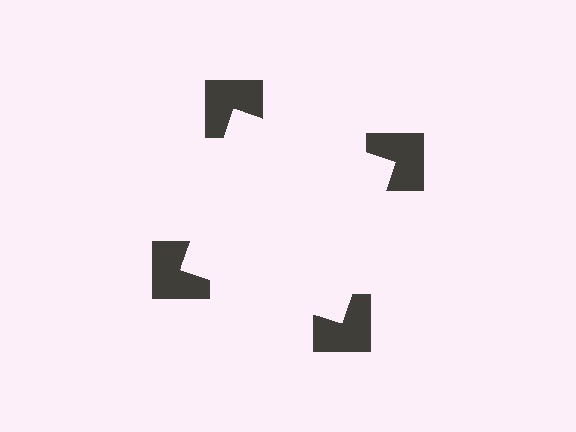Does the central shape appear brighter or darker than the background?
It typically appears slightly brighter than the background, even though no actual brightness change is drawn.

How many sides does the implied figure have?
4 sides.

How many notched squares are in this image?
There are 4 — one at each vertex of the illusory square.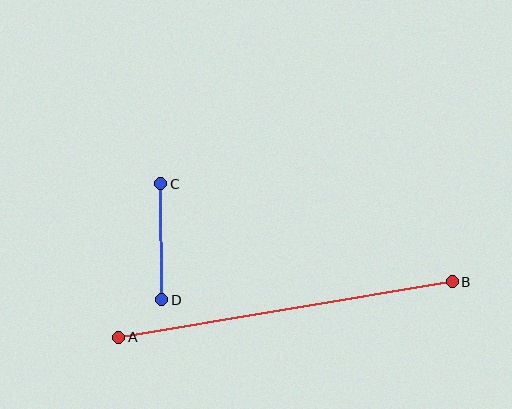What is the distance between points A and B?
The distance is approximately 338 pixels.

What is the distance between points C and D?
The distance is approximately 116 pixels.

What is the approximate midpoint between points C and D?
The midpoint is at approximately (161, 242) pixels.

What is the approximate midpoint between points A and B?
The midpoint is at approximately (286, 309) pixels.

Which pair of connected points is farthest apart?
Points A and B are farthest apart.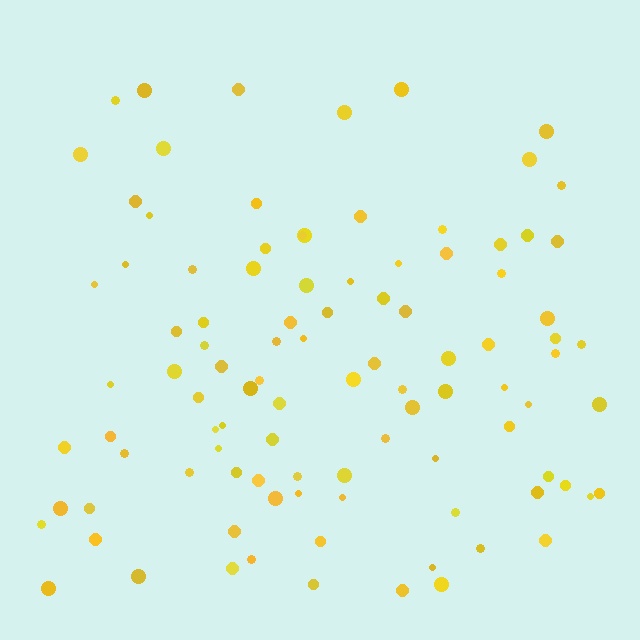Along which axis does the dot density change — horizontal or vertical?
Vertical.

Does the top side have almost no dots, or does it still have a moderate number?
Still a moderate number, just noticeably fewer than the bottom.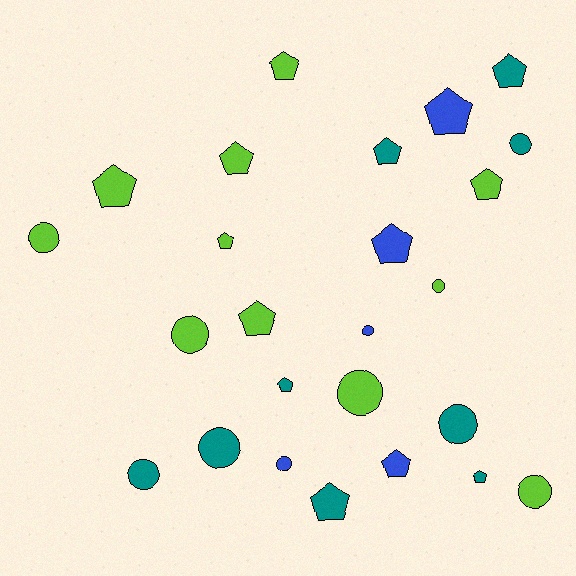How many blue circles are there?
There are 2 blue circles.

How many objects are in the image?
There are 25 objects.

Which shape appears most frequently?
Pentagon, with 14 objects.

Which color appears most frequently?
Lime, with 11 objects.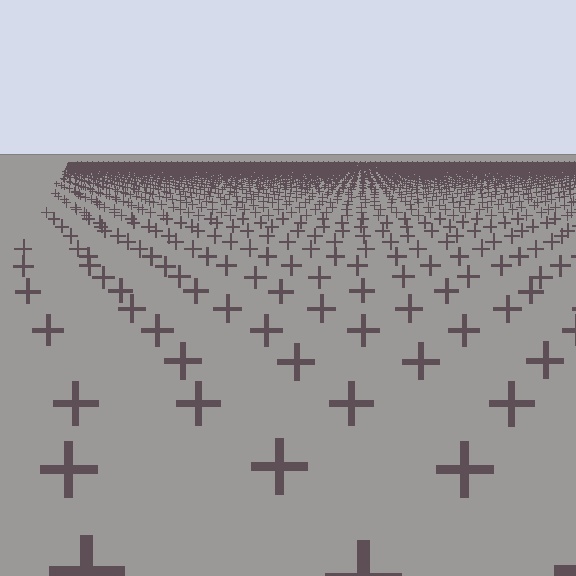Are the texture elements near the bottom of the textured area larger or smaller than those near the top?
Larger. Near the bottom, elements are closer to the viewer and appear at a bigger on-screen size.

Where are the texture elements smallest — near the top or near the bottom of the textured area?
Near the top.